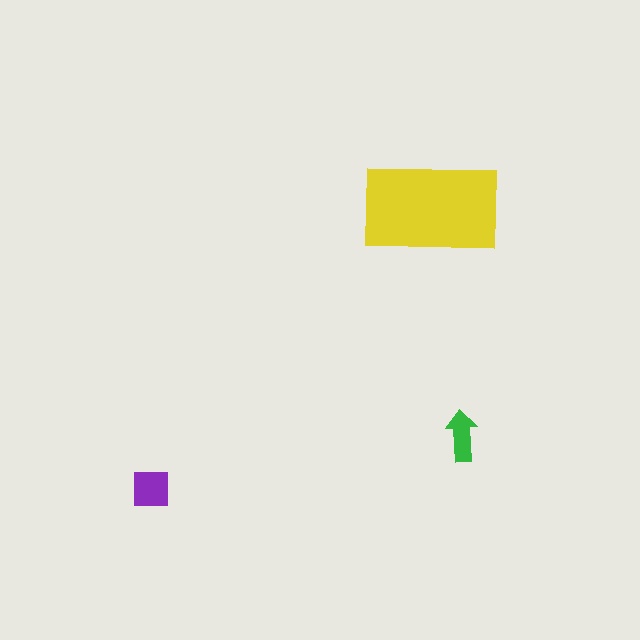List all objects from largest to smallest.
The yellow rectangle, the purple square, the green arrow.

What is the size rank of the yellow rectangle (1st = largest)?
1st.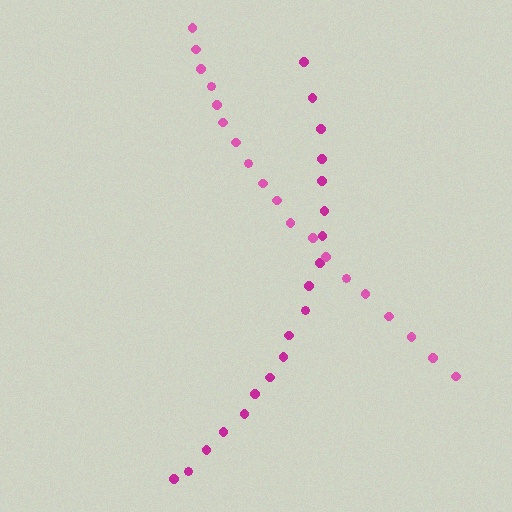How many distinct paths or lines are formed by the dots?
There are 2 distinct paths.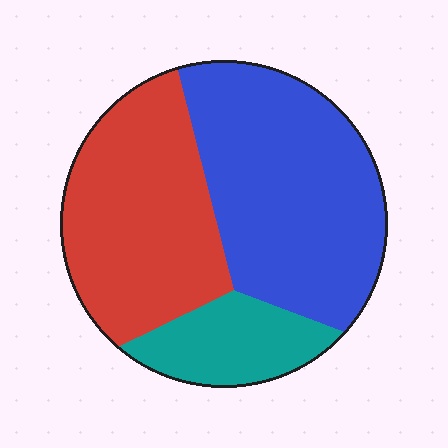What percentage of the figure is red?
Red covers 38% of the figure.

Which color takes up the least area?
Teal, at roughly 15%.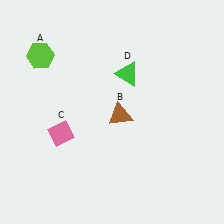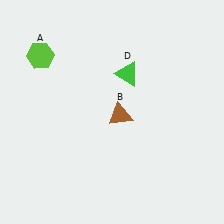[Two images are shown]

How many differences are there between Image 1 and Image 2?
There is 1 difference between the two images.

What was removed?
The pink diamond (C) was removed in Image 2.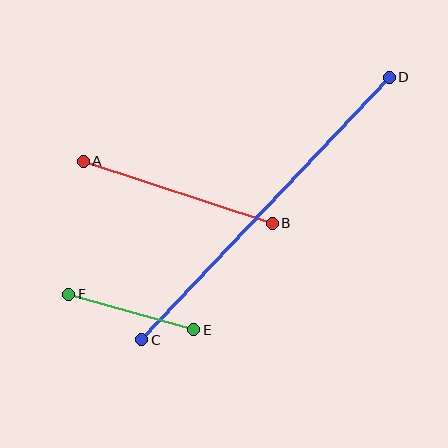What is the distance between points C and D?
The distance is approximately 361 pixels.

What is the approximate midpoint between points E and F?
The midpoint is at approximately (131, 312) pixels.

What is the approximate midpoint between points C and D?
The midpoint is at approximately (265, 208) pixels.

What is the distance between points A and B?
The distance is approximately 199 pixels.